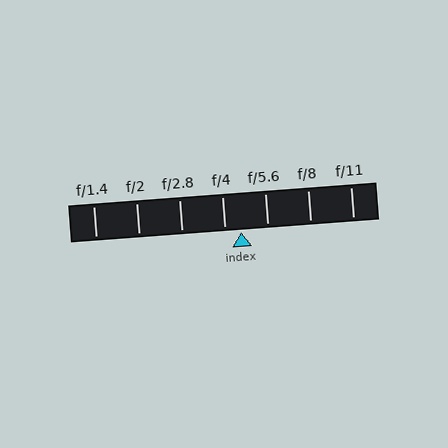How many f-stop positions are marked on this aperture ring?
There are 7 f-stop positions marked.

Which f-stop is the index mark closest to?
The index mark is closest to f/4.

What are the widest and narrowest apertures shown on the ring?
The widest aperture shown is f/1.4 and the narrowest is f/11.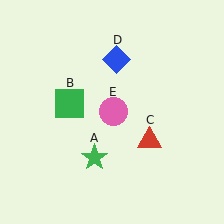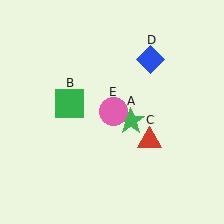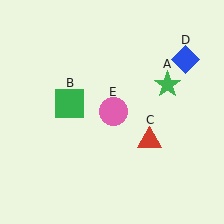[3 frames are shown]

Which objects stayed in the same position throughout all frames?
Green square (object B) and red triangle (object C) and pink circle (object E) remained stationary.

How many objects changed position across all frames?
2 objects changed position: green star (object A), blue diamond (object D).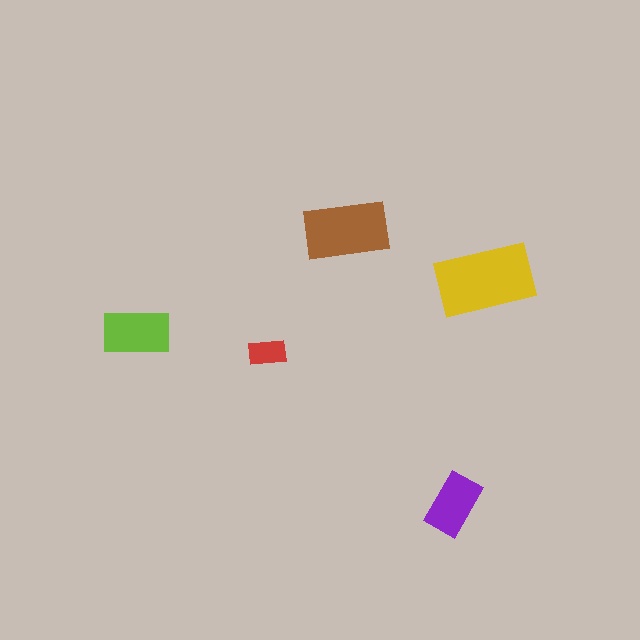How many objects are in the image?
There are 5 objects in the image.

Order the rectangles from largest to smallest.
the yellow one, the brown one, the lime one, the purple one, the red one.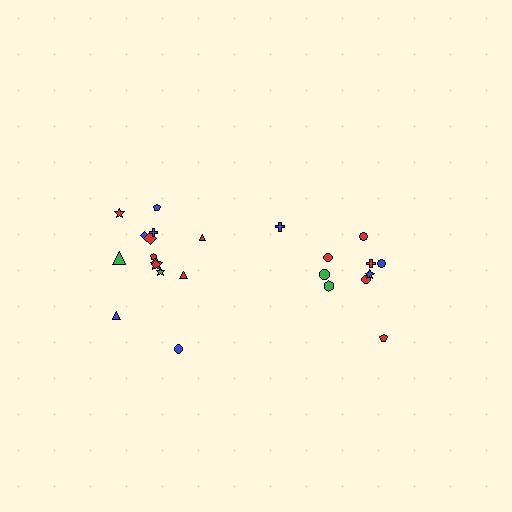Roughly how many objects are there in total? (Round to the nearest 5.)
Roughly 25 objects in total.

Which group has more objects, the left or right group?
The left group.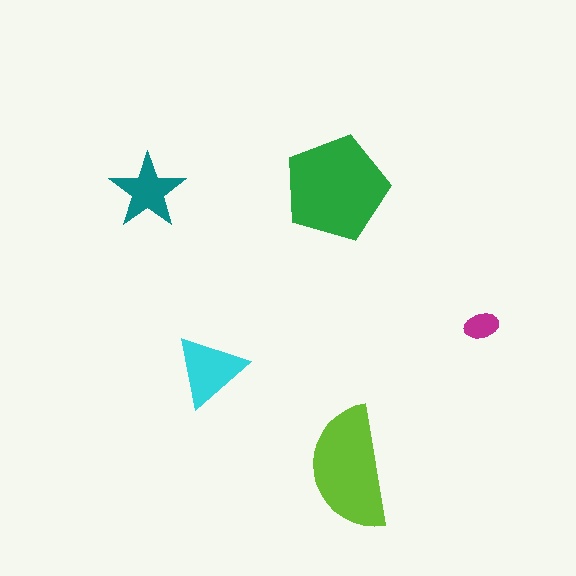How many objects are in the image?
There are 5 objects in the image.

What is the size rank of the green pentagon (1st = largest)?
1st.